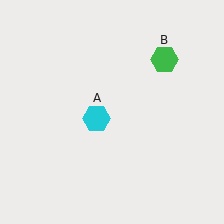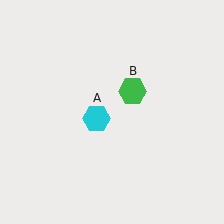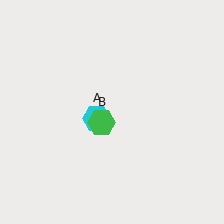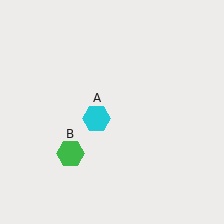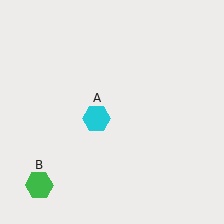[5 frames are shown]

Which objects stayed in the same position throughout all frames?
Cyan hexagon (object A) remained stationary.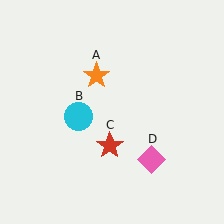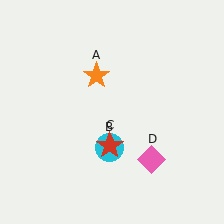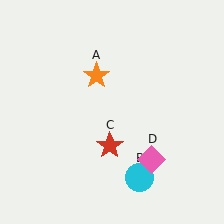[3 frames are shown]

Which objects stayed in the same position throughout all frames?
Orange star (object A) and red star (object C) and pink diamond (object D) remained stationary.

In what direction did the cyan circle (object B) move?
The cyan circle (object B) moved down and to the right.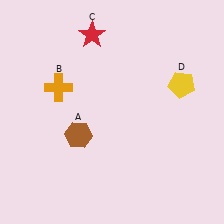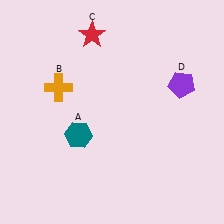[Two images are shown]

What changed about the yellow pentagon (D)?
In Image 1, D is yellow. In Image 2, it changed to purple.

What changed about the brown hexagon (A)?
In Image 1, A is brown. In Image 2, it changed to teal.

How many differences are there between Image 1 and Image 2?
There are 2 differences between the two images.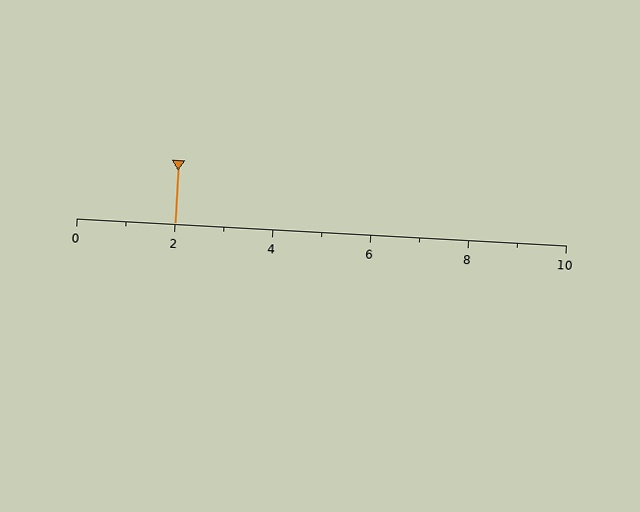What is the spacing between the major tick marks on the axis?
The major ticks are spaced 2 apart.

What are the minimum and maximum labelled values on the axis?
The axis runs from 0 to 10.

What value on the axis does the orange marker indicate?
The marker indicates approximately 2.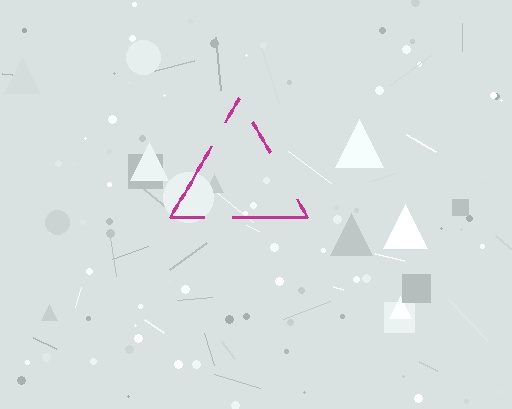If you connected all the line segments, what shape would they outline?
They would outline a triangle.